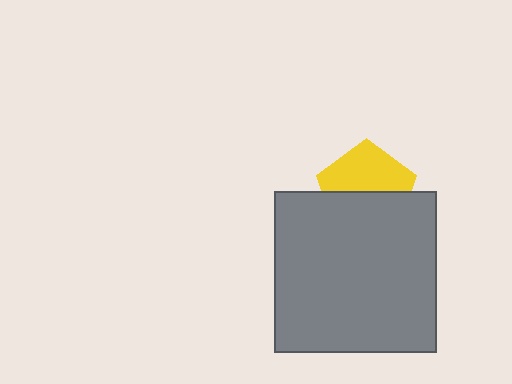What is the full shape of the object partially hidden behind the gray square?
The partially hidden object is a yellow pentagon.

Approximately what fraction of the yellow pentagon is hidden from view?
Roughly 50% of the yellow pentagon is hidden behind the gray square.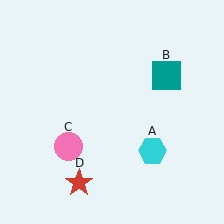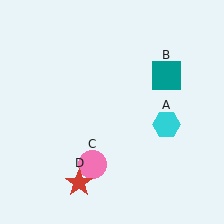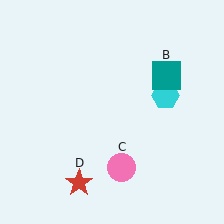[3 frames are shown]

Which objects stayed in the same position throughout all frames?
Teal square (object B) and red star (object D) remained stationary.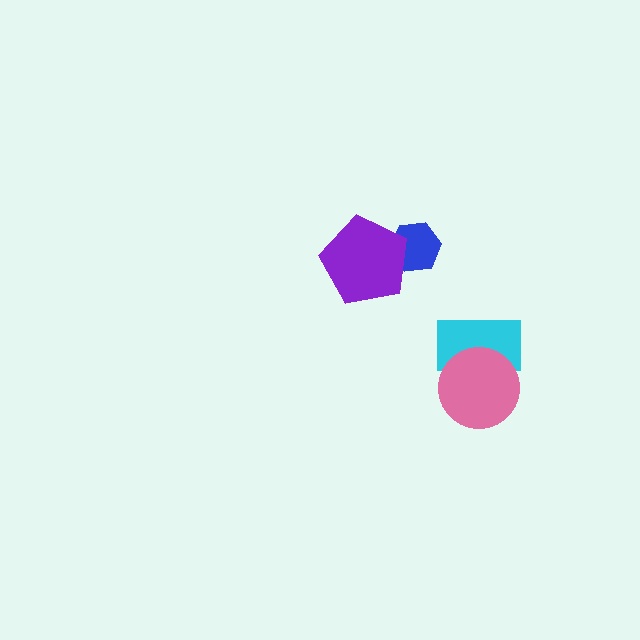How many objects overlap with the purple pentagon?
1 object overlaps with the purple pentagon.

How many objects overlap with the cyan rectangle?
1 object overlaps with the cyan rectangle.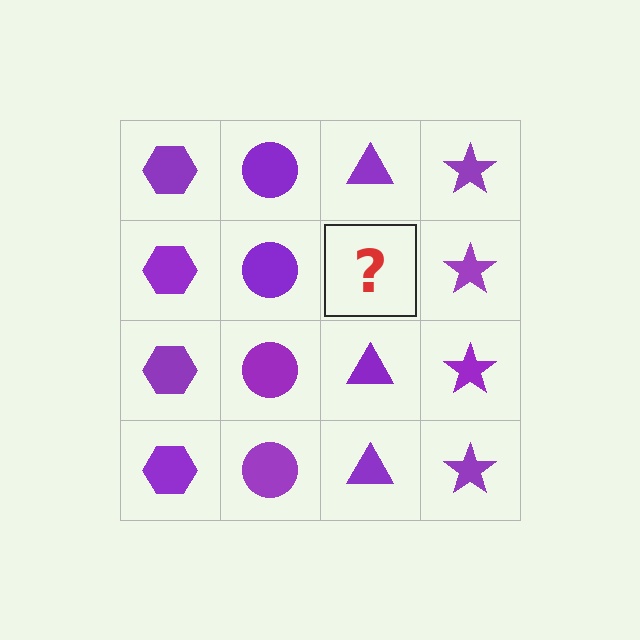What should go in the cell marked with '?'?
The missing cell should contain a purple triangle.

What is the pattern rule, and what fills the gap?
The rule is that each column has a consistent shape. The gap should be filled with a purple triangle.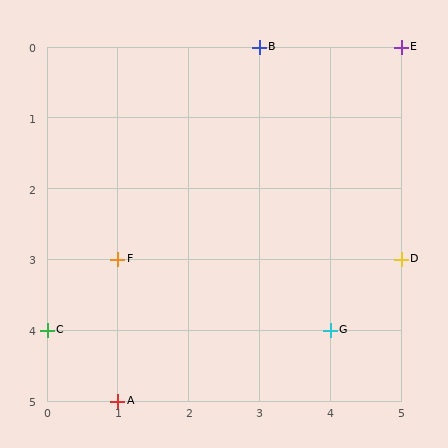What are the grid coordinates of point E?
Point E is at grid coordinates (5, 0).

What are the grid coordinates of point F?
Point F is at grid coordinates (1, 3).